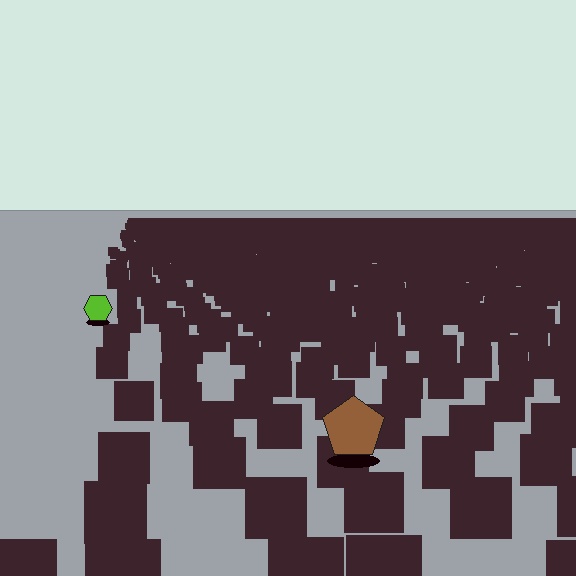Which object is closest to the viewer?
The brown pentagon is closest. The texture marks near it are larger and more spread out.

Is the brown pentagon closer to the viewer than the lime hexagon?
Yes. The brown pentagon is closer — you can tell from the texture gradient: the ground texture is coarser near it.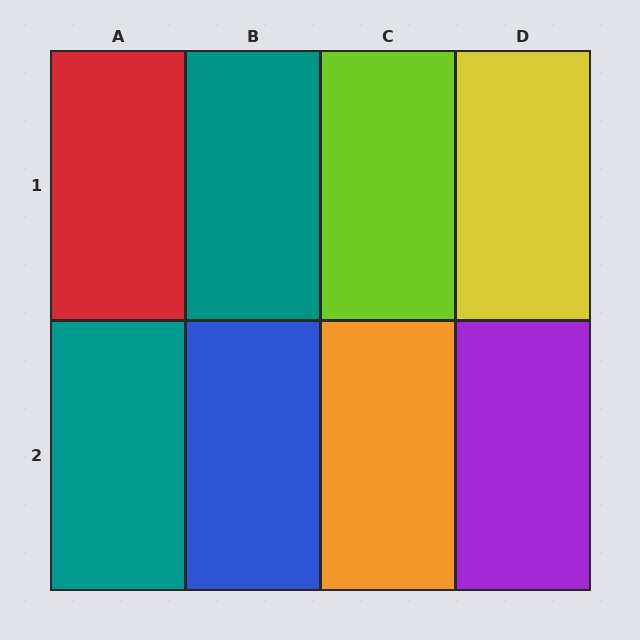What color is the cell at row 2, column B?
Blue.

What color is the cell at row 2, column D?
Purple.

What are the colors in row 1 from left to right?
Red, teal, lime, yellow.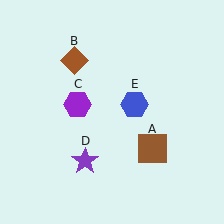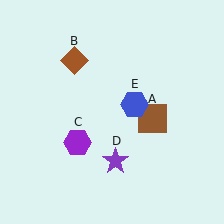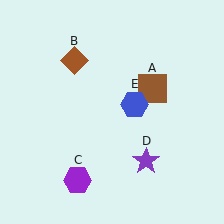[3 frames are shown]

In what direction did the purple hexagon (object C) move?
The purple hexagon (object C) moved down.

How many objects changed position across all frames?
3 objects changed position: brown square (object A), purple hexagon (object C), purple star (object D).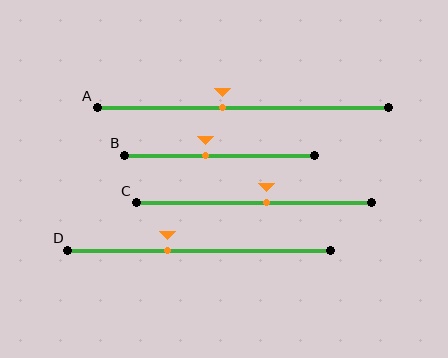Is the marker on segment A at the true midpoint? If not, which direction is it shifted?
No, the marker on segment A is shifted to the left by about 7% of the segment length.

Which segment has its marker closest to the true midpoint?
Segment C has its marker closest to the true midpoint.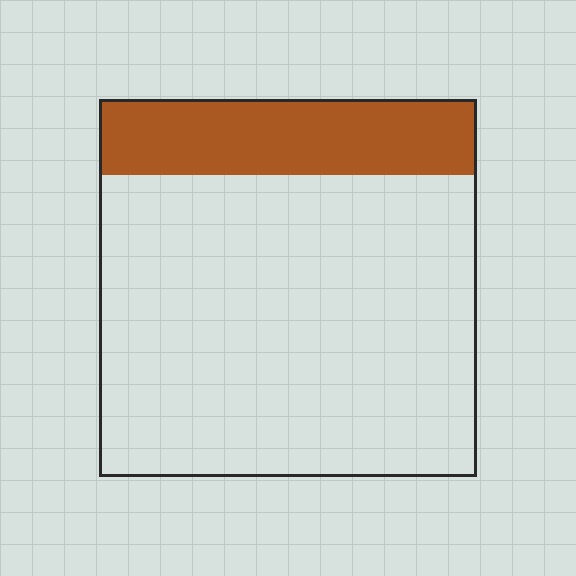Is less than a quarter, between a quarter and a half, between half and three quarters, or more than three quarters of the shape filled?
Less than a quarter.